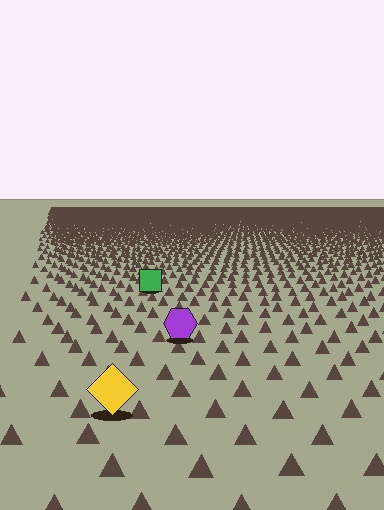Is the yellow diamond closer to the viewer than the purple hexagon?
Yes. The yellow diamond is closer — you can tell from the texture gradient: the ground texture is coarser near it.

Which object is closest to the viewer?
The yellow diamond is closest. The texture marks near it are larger and more spread out.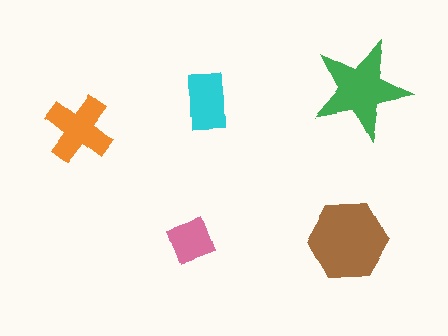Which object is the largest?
The brown hexagon.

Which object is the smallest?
The pink diamond.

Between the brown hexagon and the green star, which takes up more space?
The brown hexagon.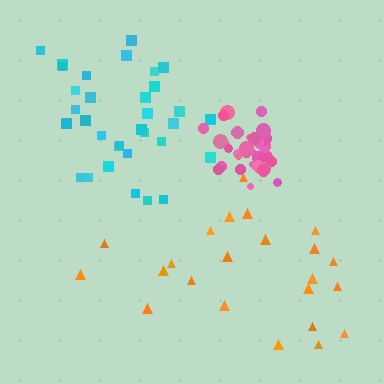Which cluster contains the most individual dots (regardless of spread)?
Pink (34).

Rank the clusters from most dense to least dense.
pink, cyan, orange.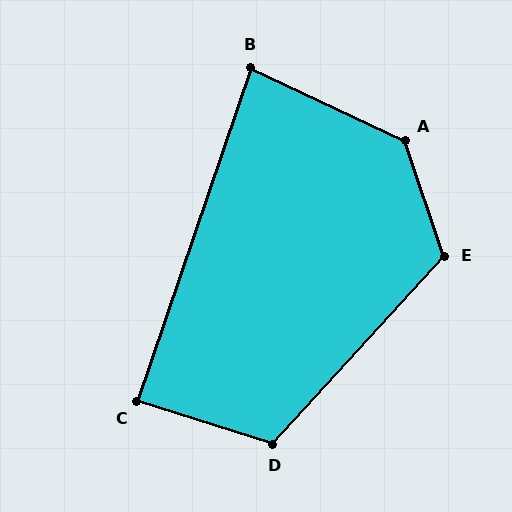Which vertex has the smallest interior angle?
B, at approximately 84 degrees.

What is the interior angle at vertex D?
Approximately 115 degrees (obtuse).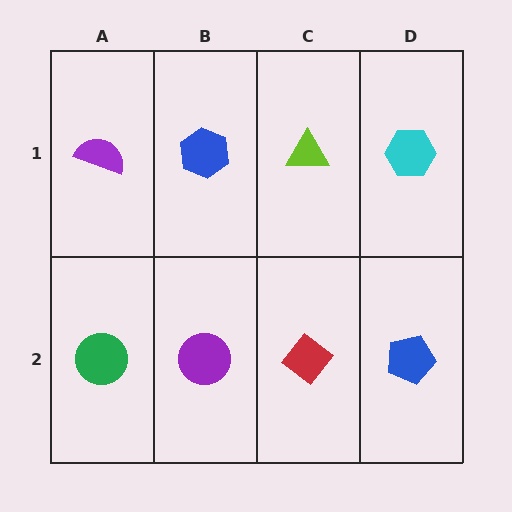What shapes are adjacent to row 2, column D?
A cyan hexagon (row 1, column D), a red diamond (row 2, column C).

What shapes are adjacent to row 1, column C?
A red diamond (row 2, column C), a blue hexagon (row 1, column B), a cyan hexagon (row 1, column D).